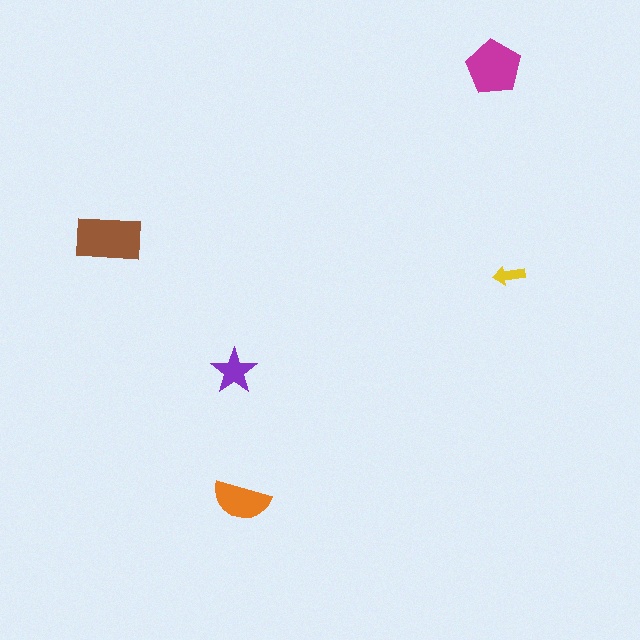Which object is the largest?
The brown rectangle.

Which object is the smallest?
The yellow arrow.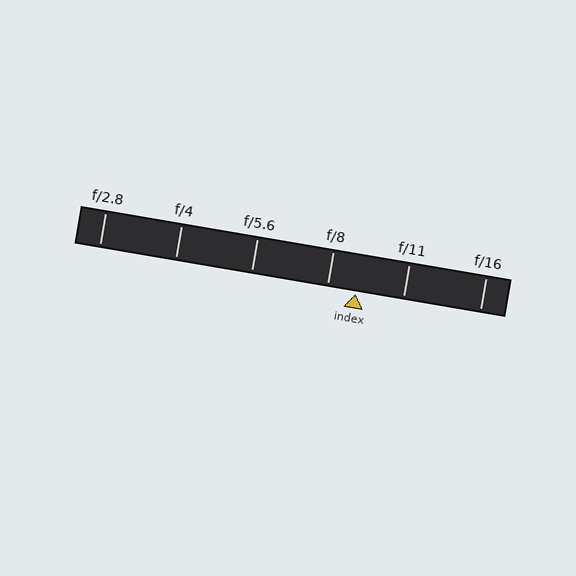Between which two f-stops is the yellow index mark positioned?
The index mark is between f/8 and f/11.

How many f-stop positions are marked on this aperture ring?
There are 6 f-stop positions marked.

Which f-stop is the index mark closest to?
The index mark is closest to f/8.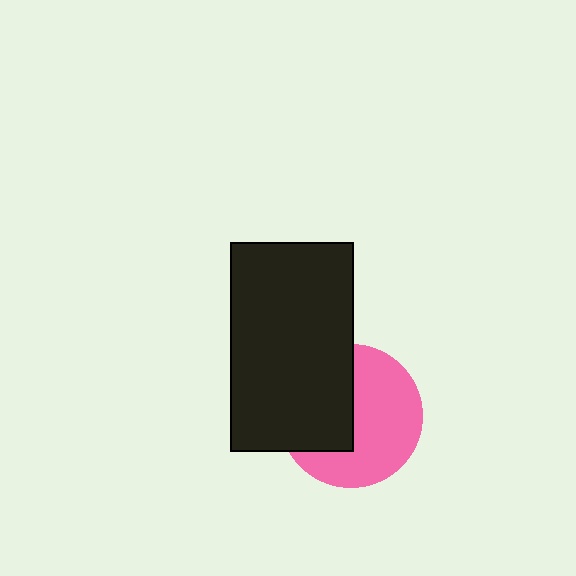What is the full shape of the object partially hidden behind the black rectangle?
The partially hidden object is a pink circle.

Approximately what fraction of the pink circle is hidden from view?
Roughly 42% of the pink circle is hidden behind the black rectangle.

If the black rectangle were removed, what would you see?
You would see the complete pink circle.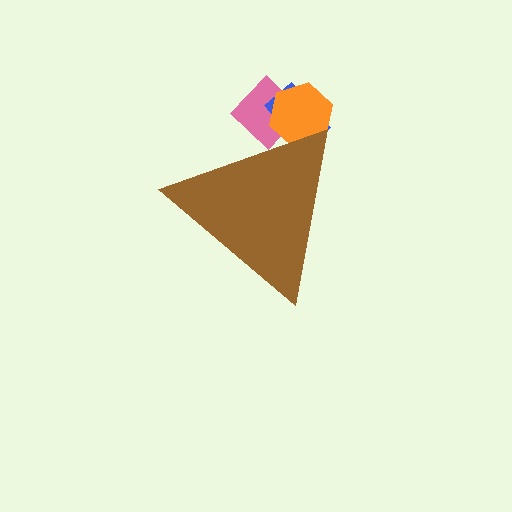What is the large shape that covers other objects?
A brown triangle.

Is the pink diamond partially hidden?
Yes, the pink diamond is partially hidden behind the brown triangle.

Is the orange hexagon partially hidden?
Yes, the orange hexagon is partially hidden behind the brown triangle.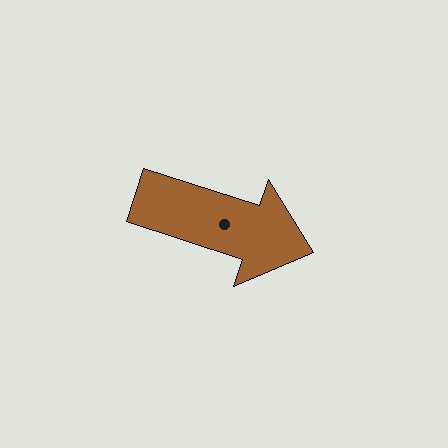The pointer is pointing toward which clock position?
Roughly 4 o'clock.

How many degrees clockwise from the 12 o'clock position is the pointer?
Approximately 108 degrees.